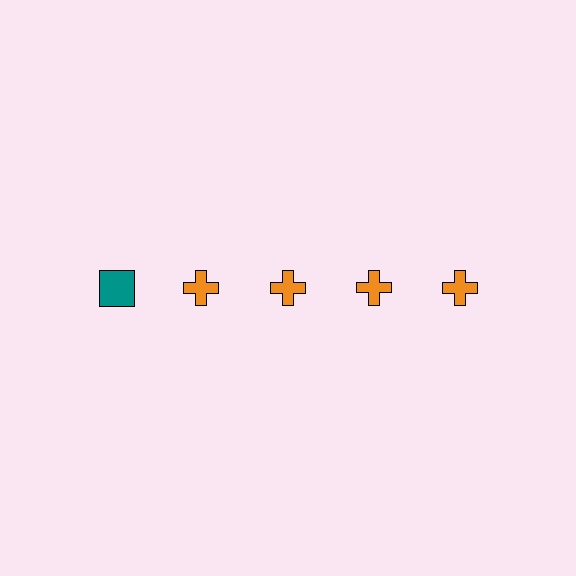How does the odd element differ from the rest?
It differs in both color (teal instead of orange) and shape (square instead of cross).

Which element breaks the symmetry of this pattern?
The teal square in the top row, leftmost column breaks the symmetry. All other shapes are orange crosses.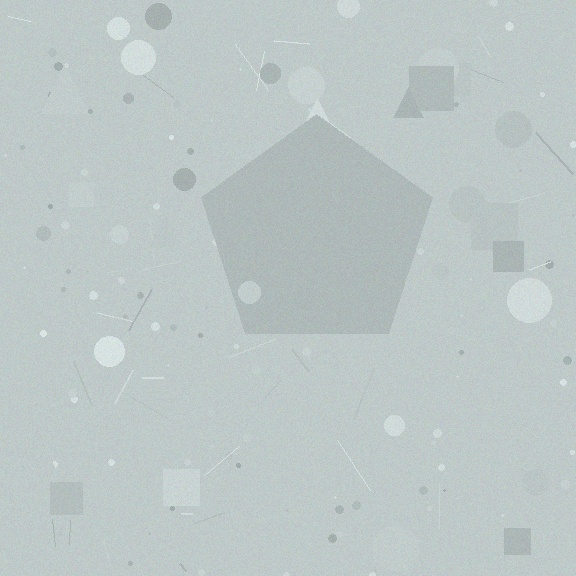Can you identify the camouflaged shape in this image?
The camouflaged shape is a pentagon.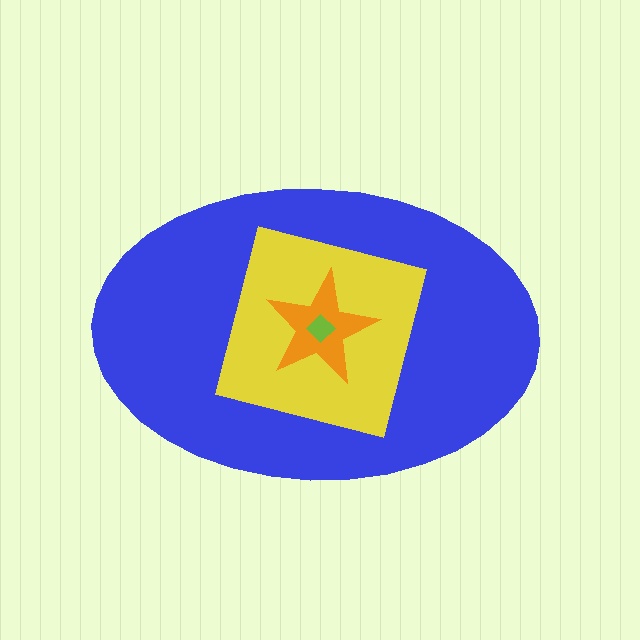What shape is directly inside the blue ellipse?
The yellow square.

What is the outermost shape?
The blue ellipse.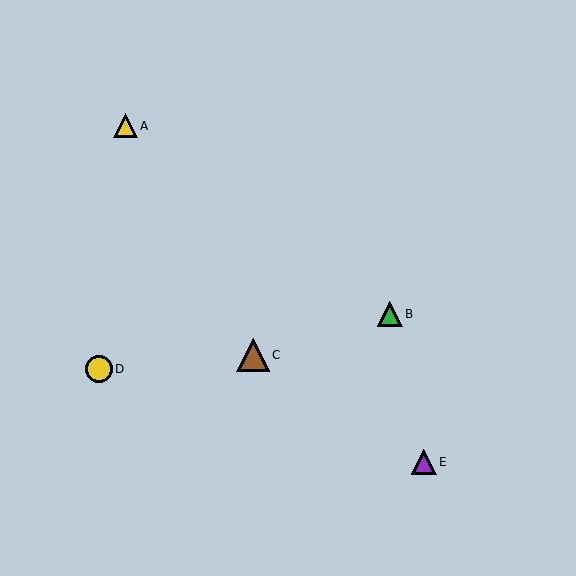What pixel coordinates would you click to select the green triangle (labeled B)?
Click at (390, 314) to select the green triangle B.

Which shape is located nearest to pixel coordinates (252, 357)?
The brown triangle (labeled C) at (253, 355) is nearest to that location.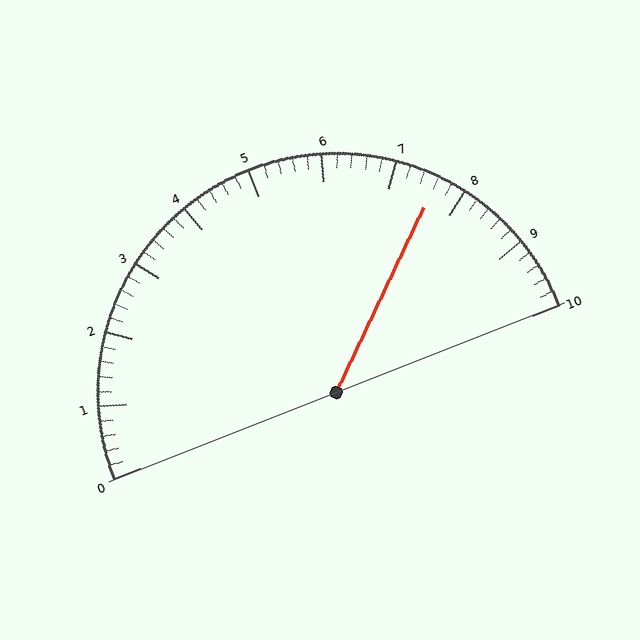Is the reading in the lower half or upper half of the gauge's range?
The reading is in the upper half of the range (0 to 10).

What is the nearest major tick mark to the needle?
The nearest major tick mark is 8.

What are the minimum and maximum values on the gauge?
The gauge ranges from 0 to 10.